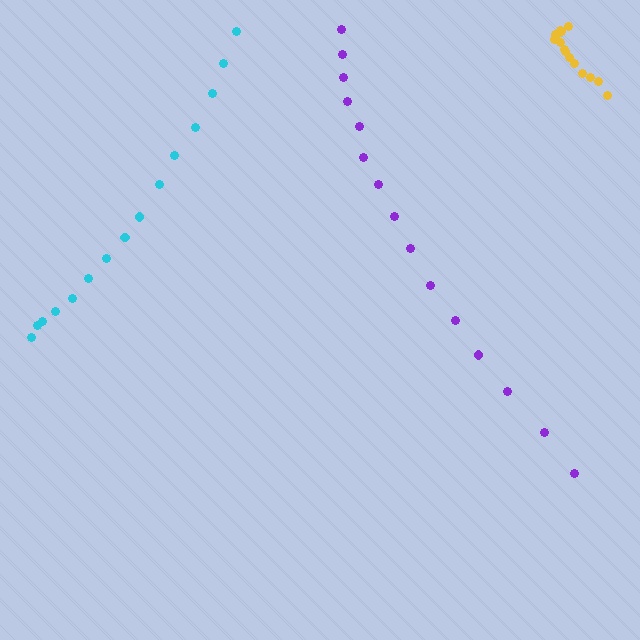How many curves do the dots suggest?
There are 3 distinct paths.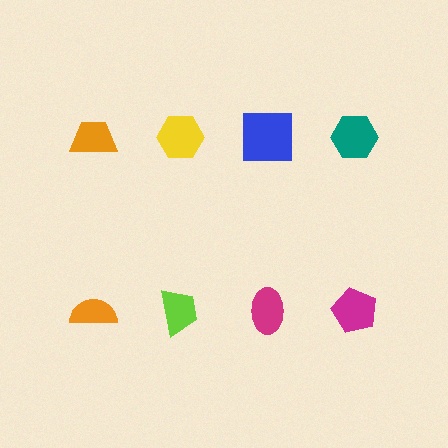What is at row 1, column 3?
A blue square.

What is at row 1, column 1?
An orange trapezoid.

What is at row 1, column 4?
A teal hexagon.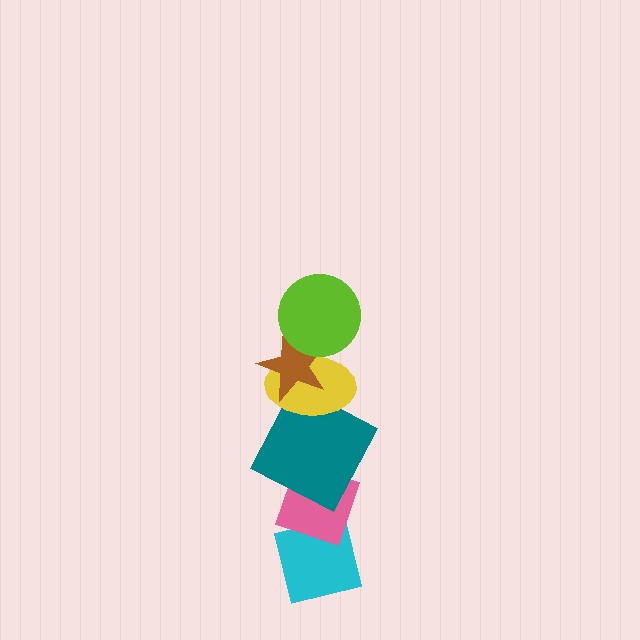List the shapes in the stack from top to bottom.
From top to bottom: the lime circle, the brown star, the yellow ellipse, the teal square, the pink diamond, the cyan square.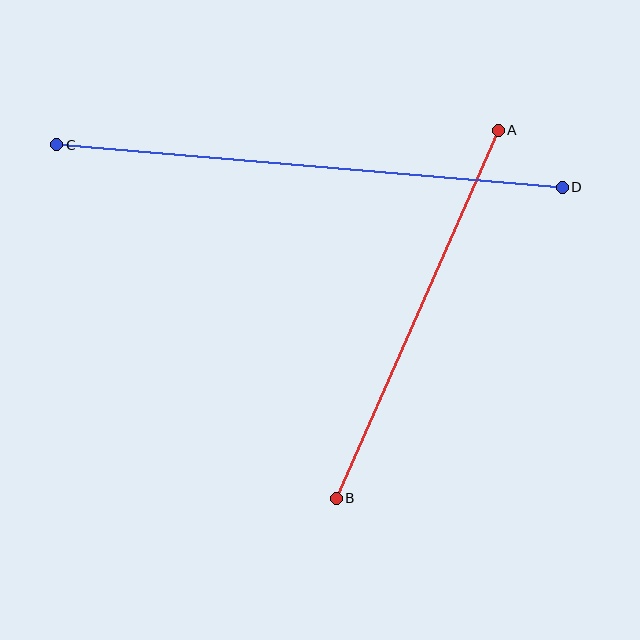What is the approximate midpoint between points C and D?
The midpoint is at approximately (310, 166) pixels.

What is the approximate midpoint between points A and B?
The midpoint is at approximately (417, 314) pixels.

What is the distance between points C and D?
The distance is approximately 507 pixels.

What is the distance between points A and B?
The distance is approximately 402 pixels.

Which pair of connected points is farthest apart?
Points C and D are farthest apart.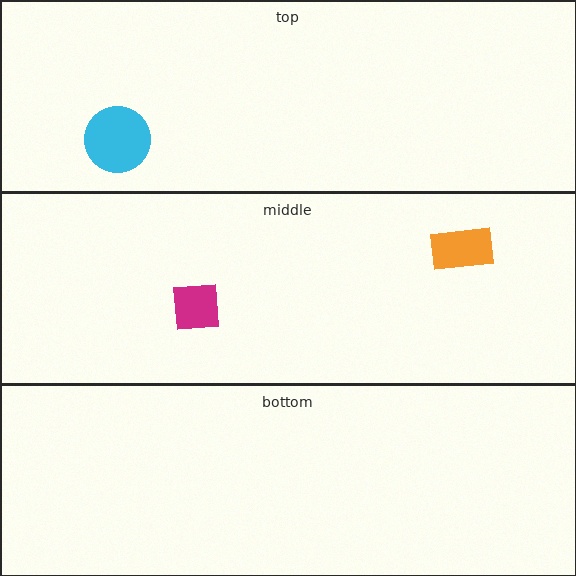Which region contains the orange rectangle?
The middle region.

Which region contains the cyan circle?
The top region.